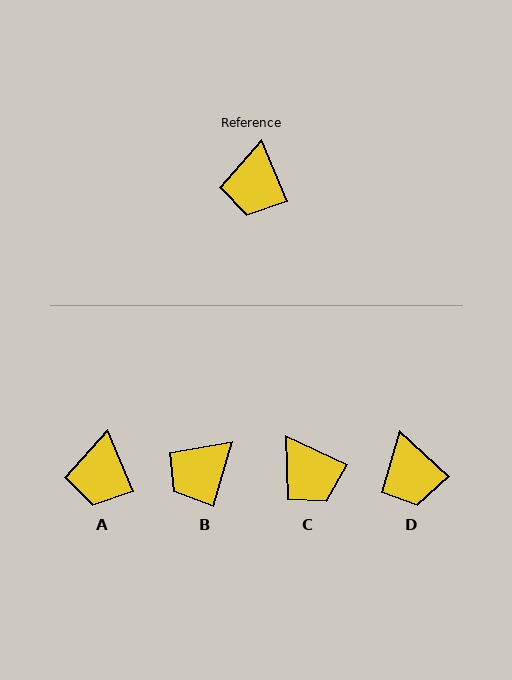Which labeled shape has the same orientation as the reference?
A.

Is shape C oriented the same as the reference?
No, it is off by about 42 degrees.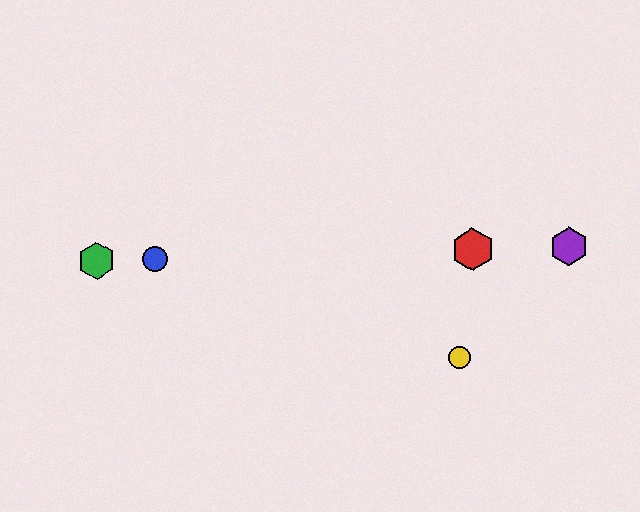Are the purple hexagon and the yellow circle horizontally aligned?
No, the purple hexagon is at y≈247 and the yellow circle is at y≈358.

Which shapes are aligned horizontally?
The red hexagon, the blue circle, the green hexagon, the purple hexagon are aligned horizontally.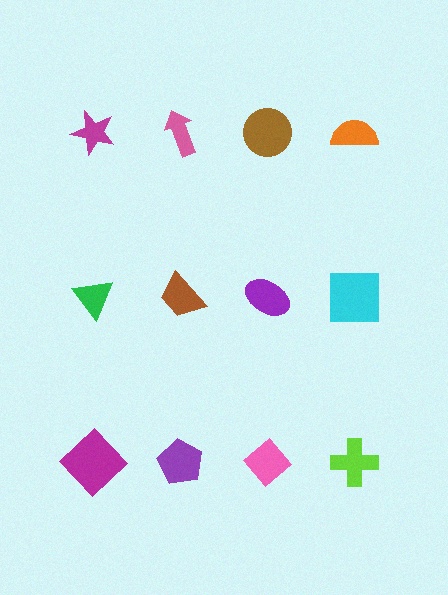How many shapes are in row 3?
4 shapes.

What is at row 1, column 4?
An orange semicircle.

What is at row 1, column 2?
A pink arrow.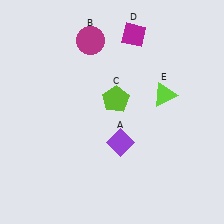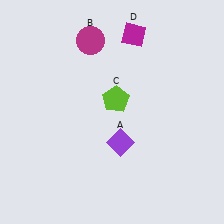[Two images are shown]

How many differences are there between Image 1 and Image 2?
There is 1 difference between the two images.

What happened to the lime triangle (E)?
The lime triangle (E) was removed in Image 2. It was in the top-right area of Image 1.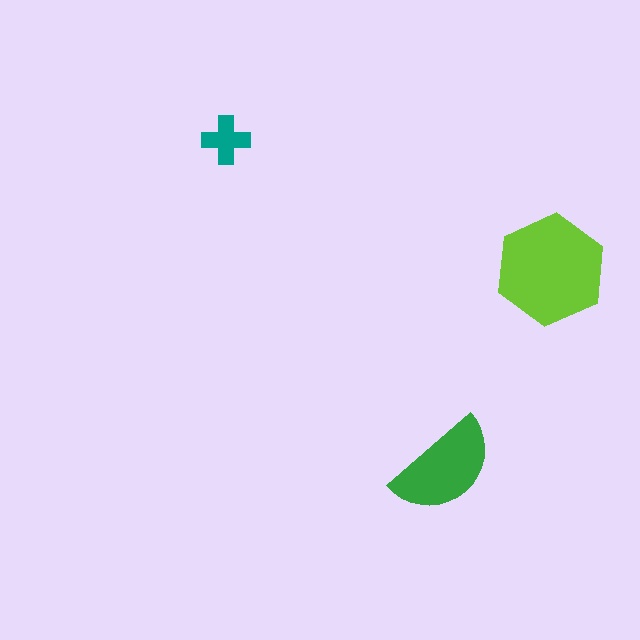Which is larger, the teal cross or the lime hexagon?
The lime hexagon.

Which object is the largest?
The lime hexagon.